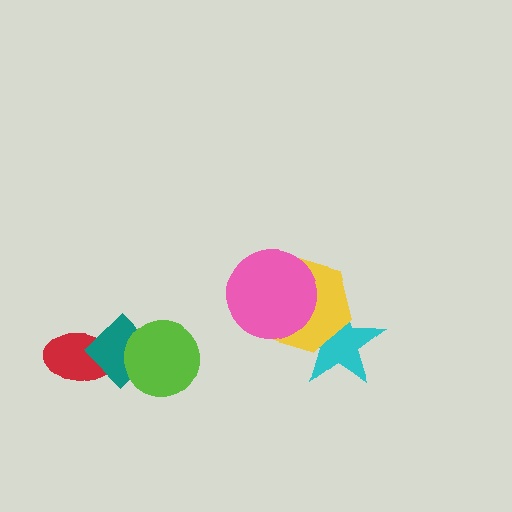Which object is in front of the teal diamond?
The lime circle is in front of the teal diamond.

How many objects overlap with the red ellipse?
1 object overlaps with the red ellipse.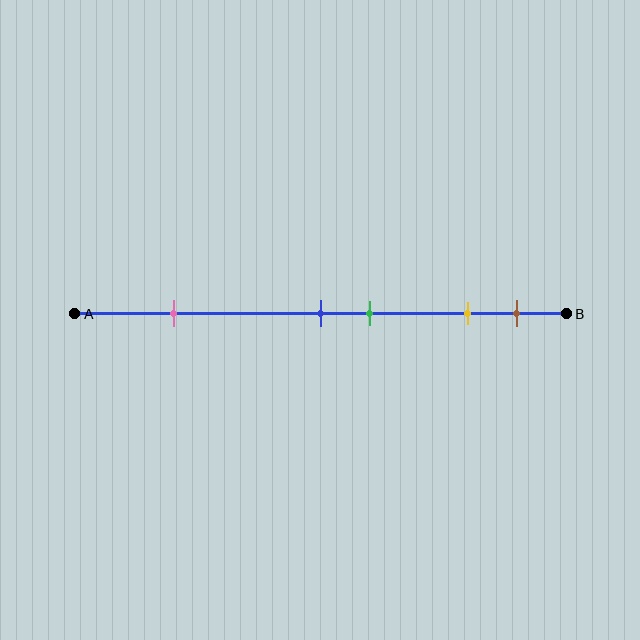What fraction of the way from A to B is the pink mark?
The pink mark is approximately 20% (0.2) of the way from A to B.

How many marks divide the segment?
There are 5 marks dividing the segment.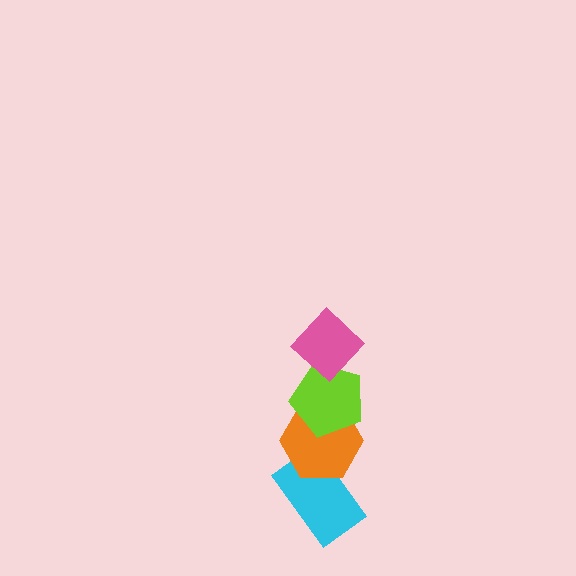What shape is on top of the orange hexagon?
The lime pentagon is on top of the orange hexagon.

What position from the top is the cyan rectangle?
The cyan rectangle is 4th from the top.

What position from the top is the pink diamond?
The pink diamond is 1st from the top.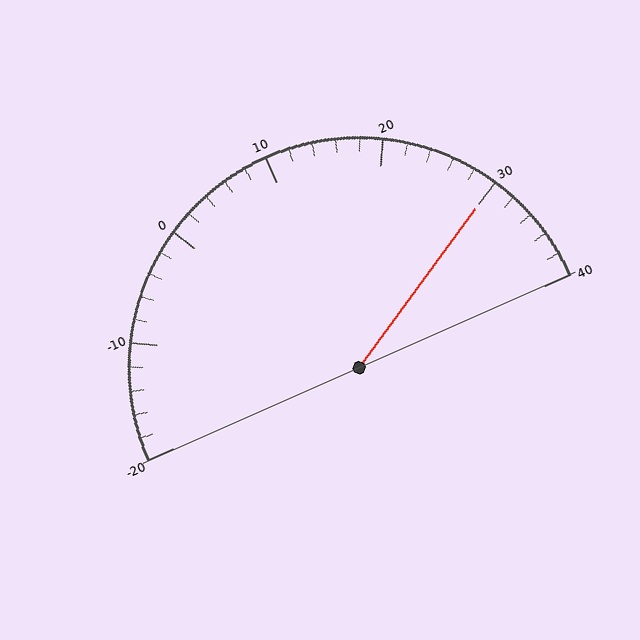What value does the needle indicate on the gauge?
The needle indicates approximately 30.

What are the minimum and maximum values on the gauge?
The gauge ranges from -20 to 40.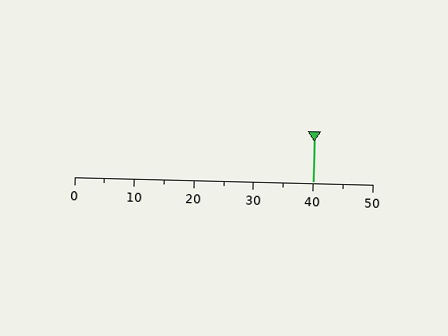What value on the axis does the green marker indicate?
The marker indicates approximately 40.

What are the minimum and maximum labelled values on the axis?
The axis runs from 0 to 50.